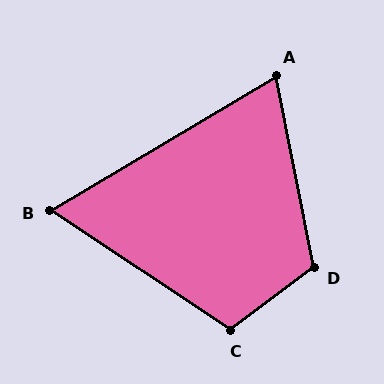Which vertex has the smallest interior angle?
B, at approximately 64 degrees.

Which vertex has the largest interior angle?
D, at approximately 116 degrees.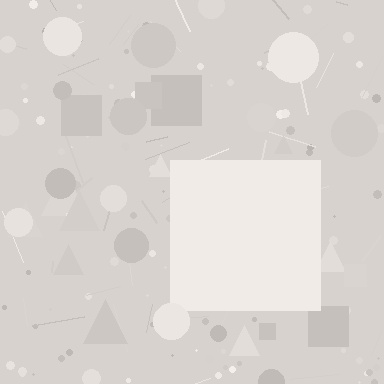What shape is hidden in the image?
A square is hidden in the image.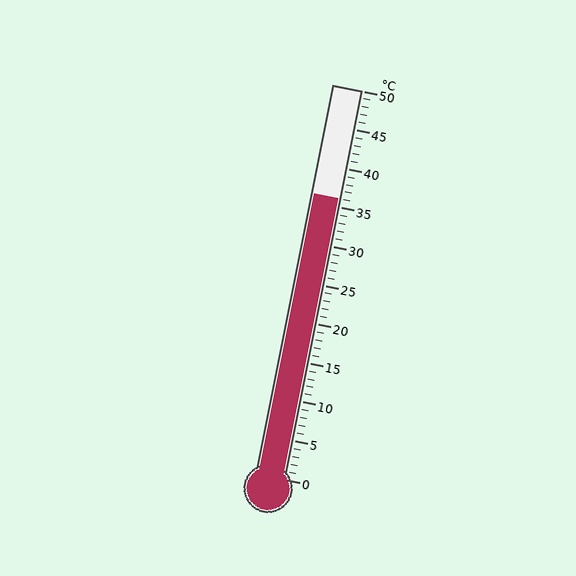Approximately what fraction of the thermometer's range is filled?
The thermometer is filled to approximately 70% of its range.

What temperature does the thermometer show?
The thermometer shows approximately 36°C.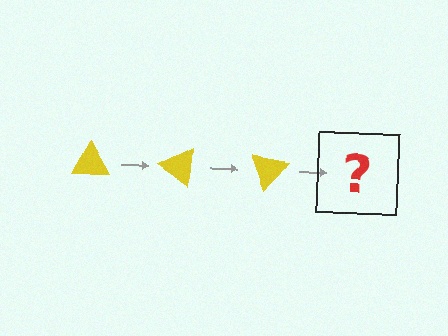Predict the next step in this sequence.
The next step is a yellow triangle rotated 105 degrees.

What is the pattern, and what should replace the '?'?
The pattern is that the triangle rotates 35 degrees each step. The '?' should be a yellow triangle rotated 105 degrees.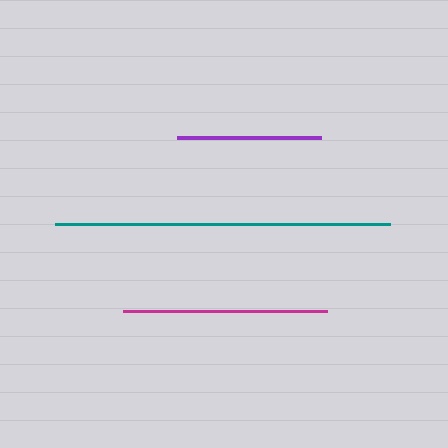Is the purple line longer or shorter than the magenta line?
The magenta line is longer than the purple line.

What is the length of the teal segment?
The teal segment is approximately 335 pixels long.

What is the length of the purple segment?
The purple segment is approximately 144 pixels long.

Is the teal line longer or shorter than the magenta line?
The teal line is longer than the magenta line.